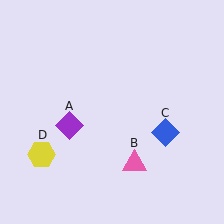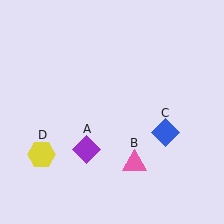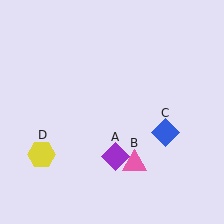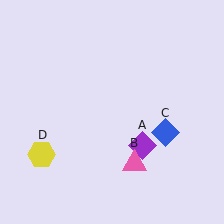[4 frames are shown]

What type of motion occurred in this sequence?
The purple diamond (object A) rotated counterclockwise around the center of the scene.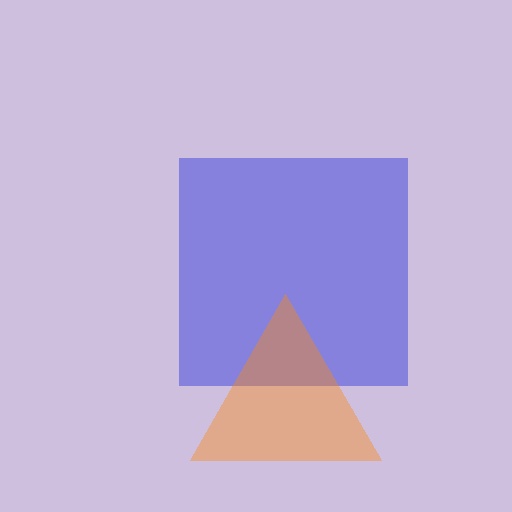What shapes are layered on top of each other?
The layered shapes are: a blue square, an orange triangle.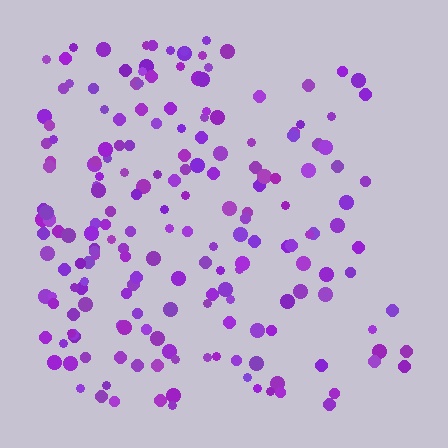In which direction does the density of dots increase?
From right to left, with the left side densest.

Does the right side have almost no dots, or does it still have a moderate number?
Still a moderate number, just noticeably fewer than the left.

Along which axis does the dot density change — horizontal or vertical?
Horizontal.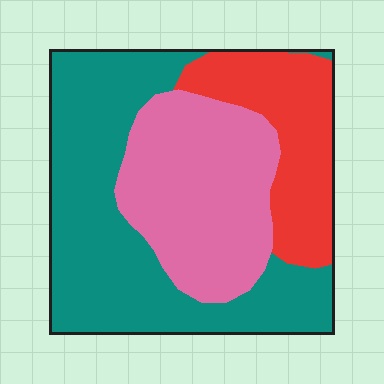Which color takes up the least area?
Red, at roughly 20%.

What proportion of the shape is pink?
Pink covers about 30% of the shape.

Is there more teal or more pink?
Teal.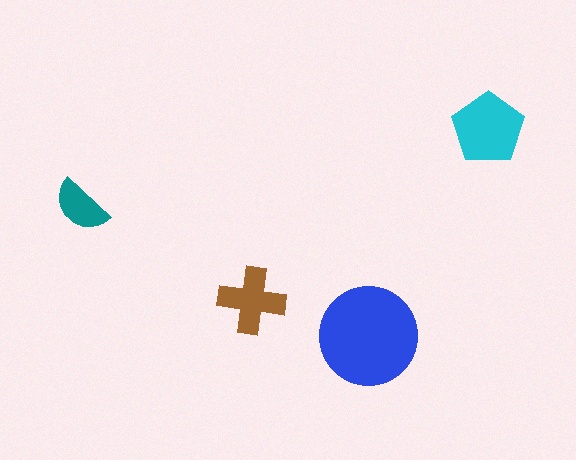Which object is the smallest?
The teal semicircle.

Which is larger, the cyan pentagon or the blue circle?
The blue circle.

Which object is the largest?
The blue circle.